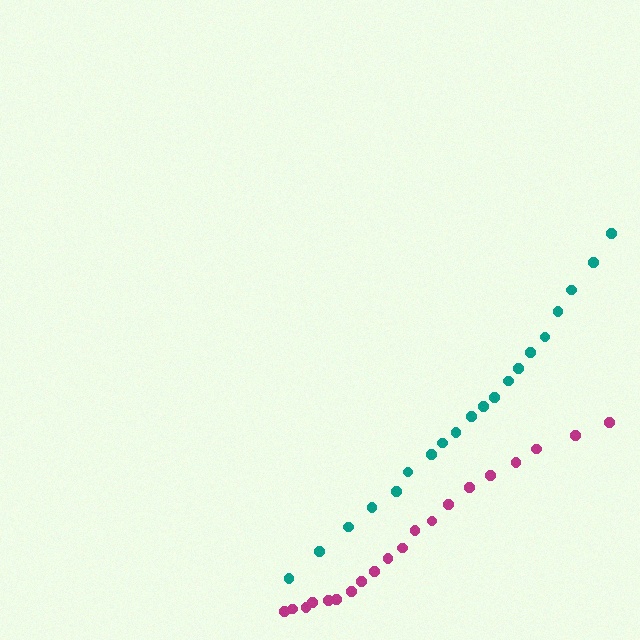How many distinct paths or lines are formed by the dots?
There are 2 distinct paths.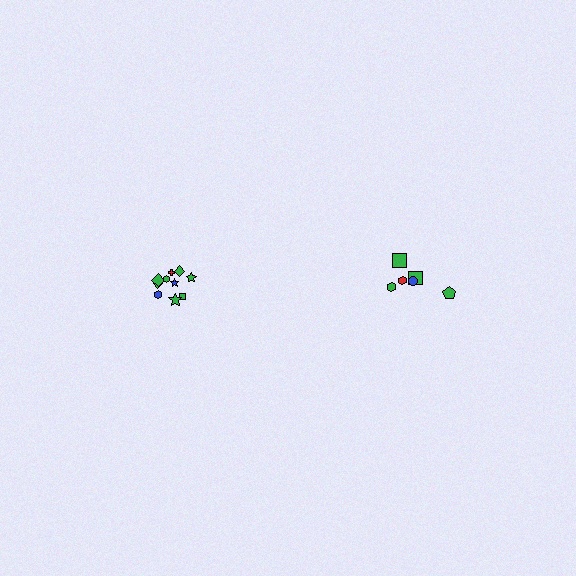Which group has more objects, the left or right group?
The left group.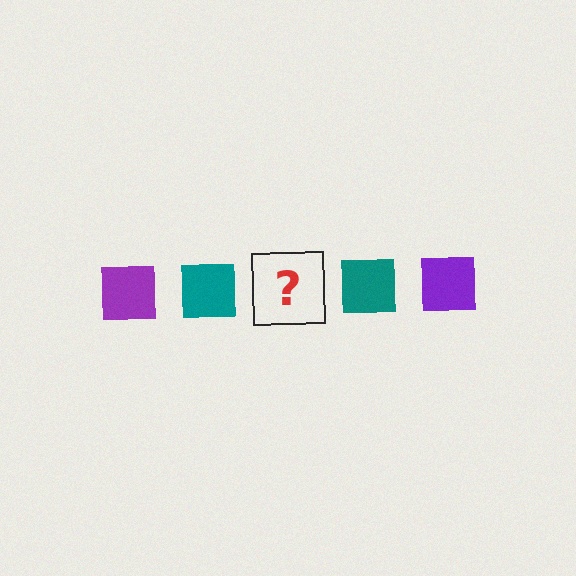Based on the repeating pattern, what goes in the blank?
The blank should be a purple square.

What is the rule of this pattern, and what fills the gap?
The rule is that the pattern cycles through purple, teal squares. The gap should be filled with a purple square.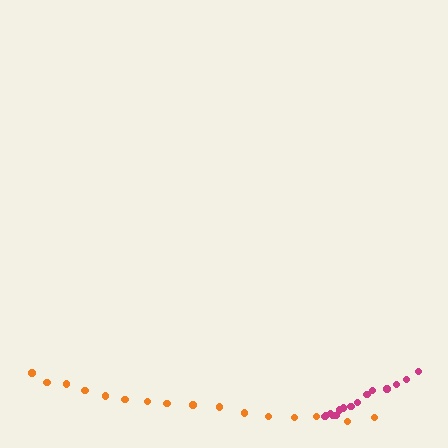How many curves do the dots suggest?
There are 2 distinct paths.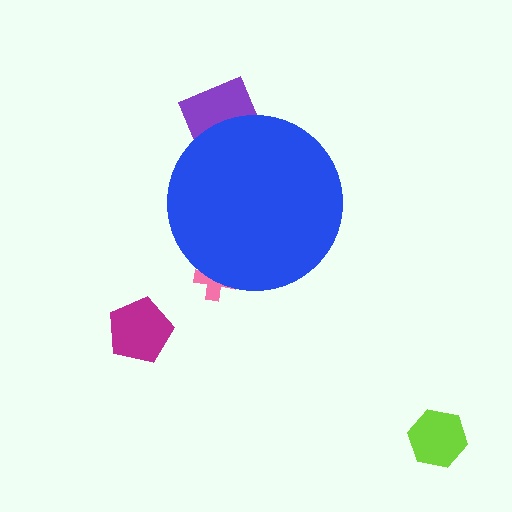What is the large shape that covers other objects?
A blue circle.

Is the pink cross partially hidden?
Yes, the pink cross is partially hidden behind the blue circle.